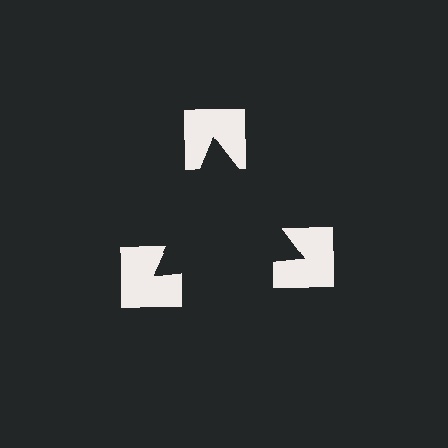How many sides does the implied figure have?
3 sides.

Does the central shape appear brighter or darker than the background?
It typically appears slightly darker than the background, even though no actual brightness change is drawn.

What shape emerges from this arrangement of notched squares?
An illusory triangle — its edges are inferred from the aligned wedge cuts in the notched squares, not physically drawn.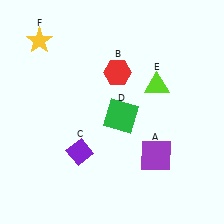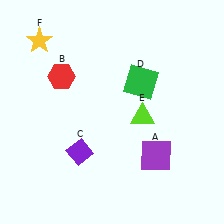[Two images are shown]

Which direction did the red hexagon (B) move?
The red hexagon (B) moved left.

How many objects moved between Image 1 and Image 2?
3 objects moved between the two images.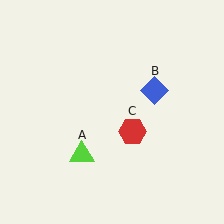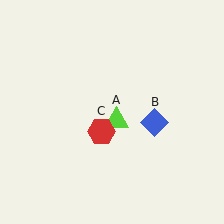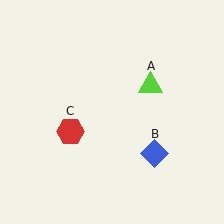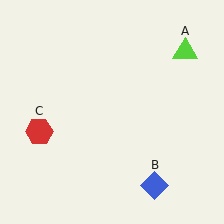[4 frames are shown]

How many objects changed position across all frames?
3 objects changed position: lime triangle (object A), blue diamond (object B), red hexagon (object C).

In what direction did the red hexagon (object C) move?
The red hexagon (object C) moved left.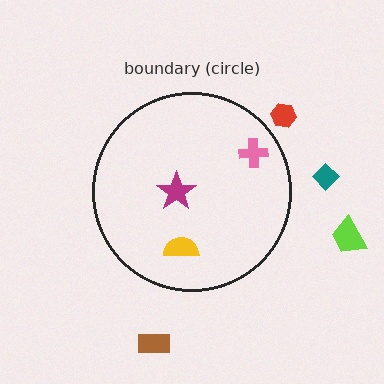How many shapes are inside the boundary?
3 inside, 4 outside.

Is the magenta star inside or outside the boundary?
Inside.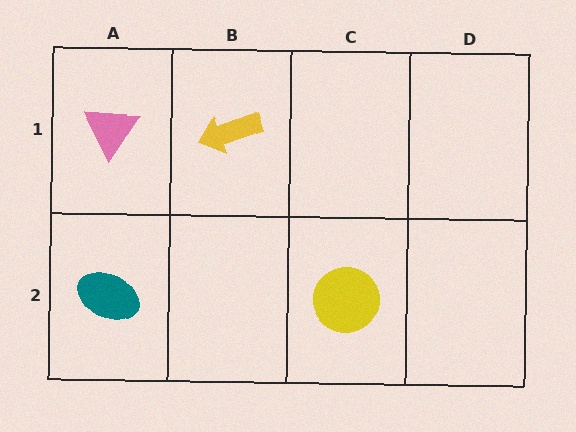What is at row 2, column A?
A teal ellipse.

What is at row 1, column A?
A pink triangle.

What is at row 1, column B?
A yellow arrow.